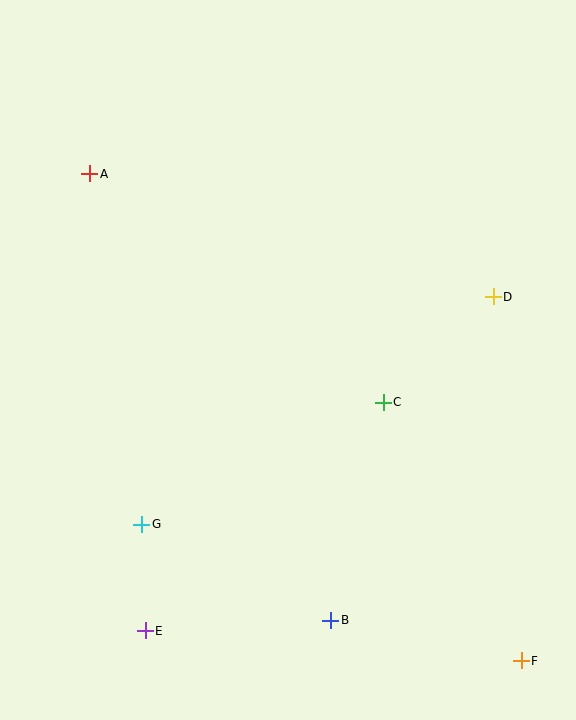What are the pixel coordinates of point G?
Point G is at (142, 524).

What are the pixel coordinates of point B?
Point B is at (331, 620).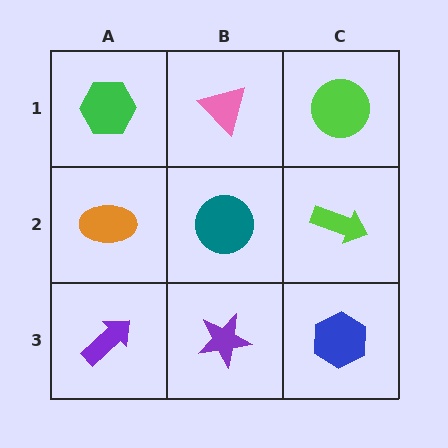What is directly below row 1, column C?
A lime arrow.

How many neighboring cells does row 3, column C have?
2.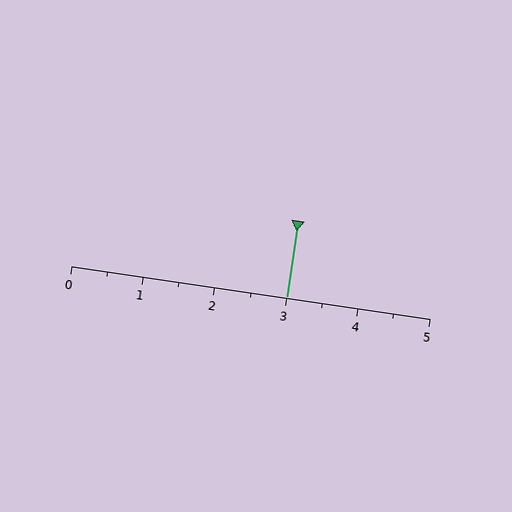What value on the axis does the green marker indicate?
The marker indicates approximately 3.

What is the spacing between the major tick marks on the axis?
The major ticks are spaced 1 apart.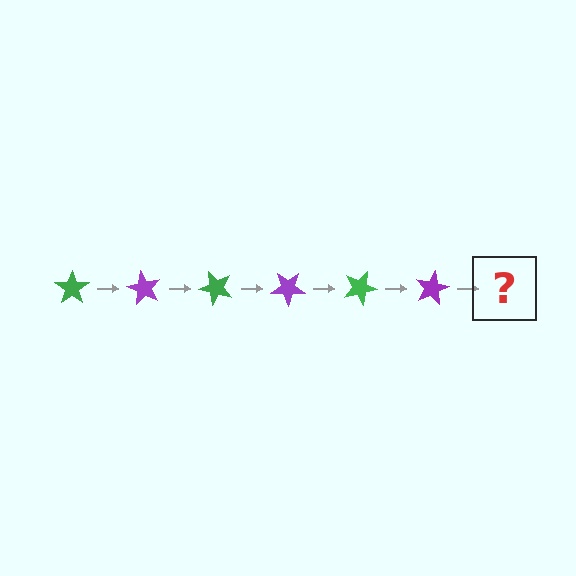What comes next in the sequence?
The next element should be a green star, rotated 360 degrees from the start.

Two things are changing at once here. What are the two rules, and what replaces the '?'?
The two rules are that it rotates 60 degrees each step and the color cycles through green and purple. The '?' should be a green star, rotated 360 degrees from the start.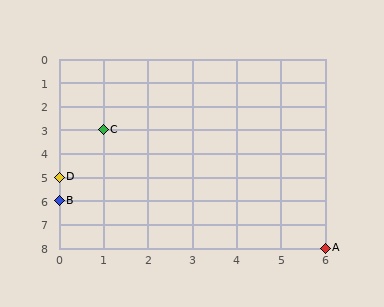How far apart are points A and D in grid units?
Points A and D are 6 columns and 3 rows apart (about 6.7 grid units diagonally).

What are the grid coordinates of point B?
Point B is at grid coordinates (0, 6).